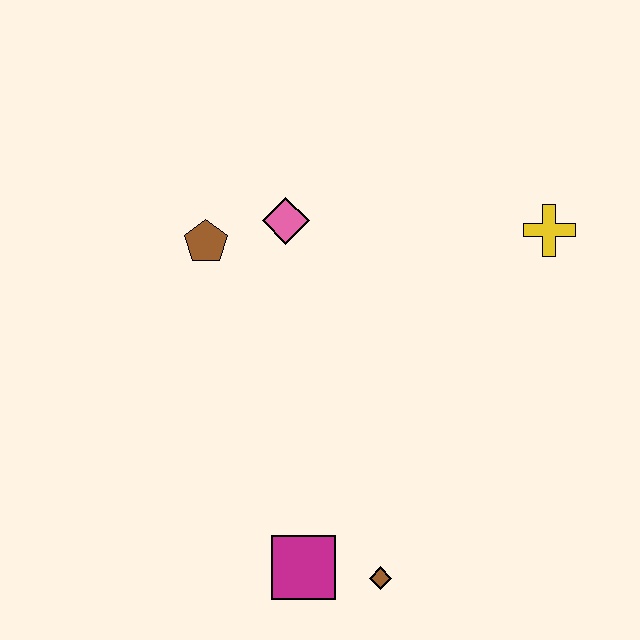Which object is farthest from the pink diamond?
The brown diamond is farthest from the pink diamond.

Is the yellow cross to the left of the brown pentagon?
No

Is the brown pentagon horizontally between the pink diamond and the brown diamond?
No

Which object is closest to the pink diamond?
The brown pentagon is closest to the pink diamond.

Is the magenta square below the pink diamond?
Yes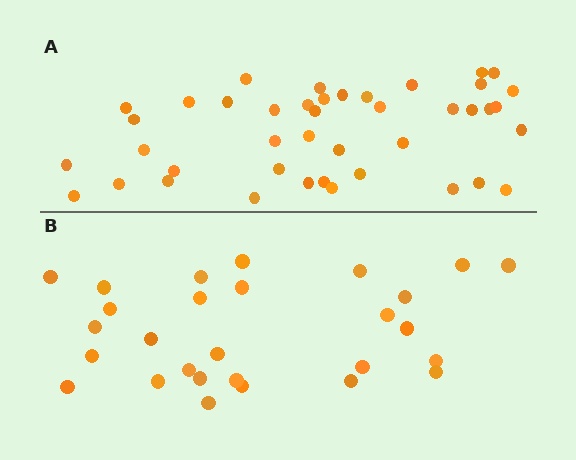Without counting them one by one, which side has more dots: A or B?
Region A (the top region) has more dots.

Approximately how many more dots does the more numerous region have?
Region A has approximately 15 more dots than region B.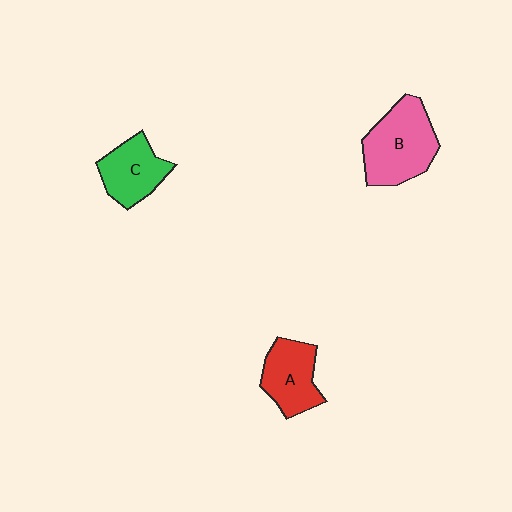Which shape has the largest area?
Shape B (pink).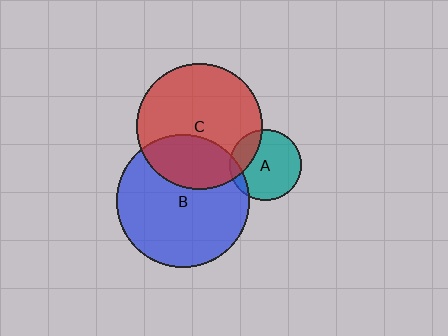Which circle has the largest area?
Circle B (blue).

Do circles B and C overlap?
Yes.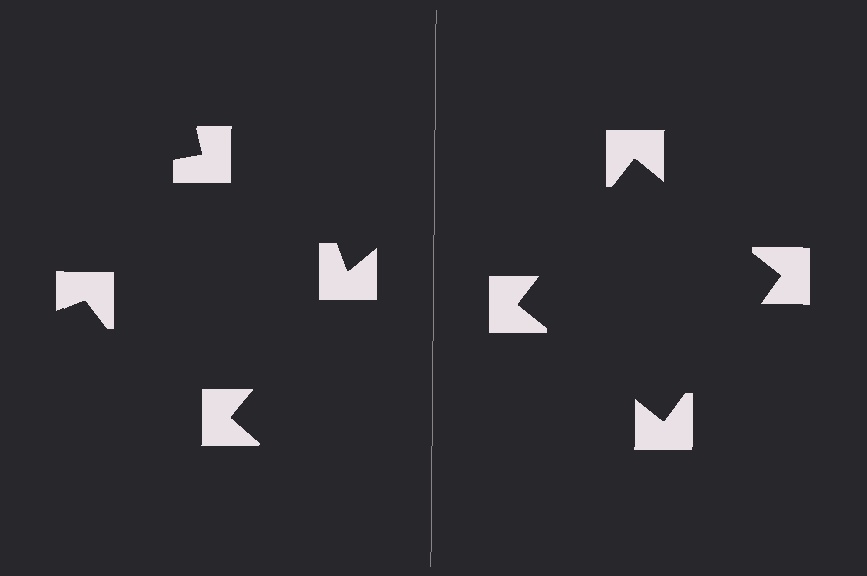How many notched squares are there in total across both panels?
8 — 4 on each side.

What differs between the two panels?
The notched squares are positioned identically on both sides; only the wedge orientations differ. On the right they align to a square; on the left they are misaligned.